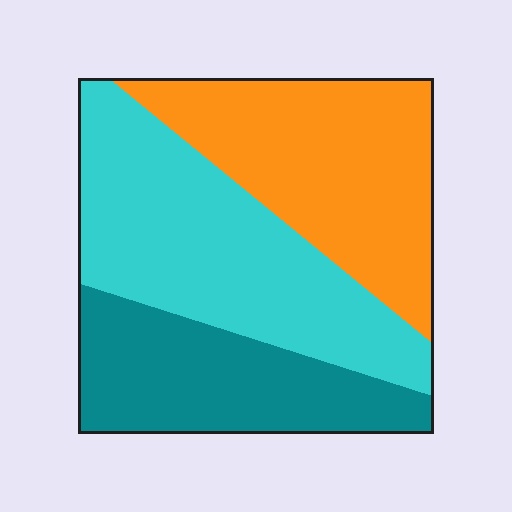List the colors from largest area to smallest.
From largest to smallest: cyan, orange, teal.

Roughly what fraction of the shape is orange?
Orange covers roughly 35% of the shape.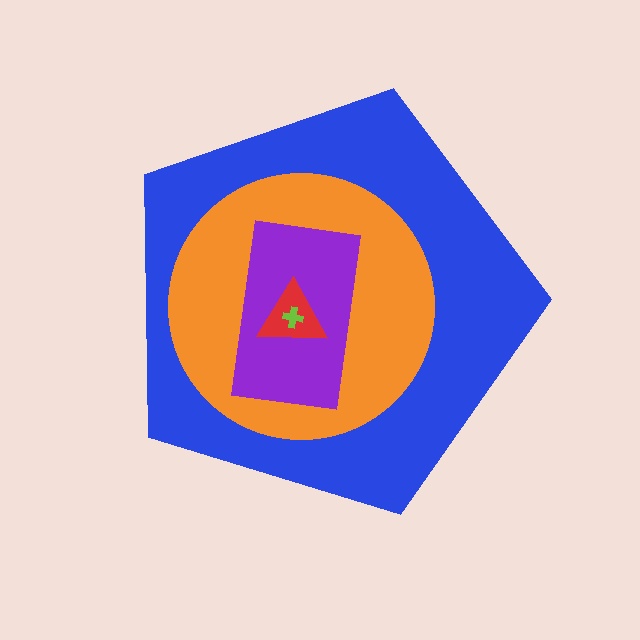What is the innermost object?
The lime cross.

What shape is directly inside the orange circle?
The purple rectangle.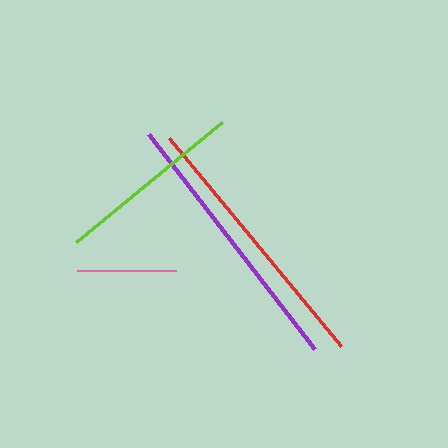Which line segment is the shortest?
The pink line is the shortest at approximately 99 pixels.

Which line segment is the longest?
The purple line is the longest at approximately 272 pixels.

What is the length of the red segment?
The red segment is approximately 270 pixels long.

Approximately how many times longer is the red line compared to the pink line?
The red line is approximately 2.7 times the length of the pink line.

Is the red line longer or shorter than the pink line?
The red line is longer than the pink line.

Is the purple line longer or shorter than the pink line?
The purple line is longer than the pink line.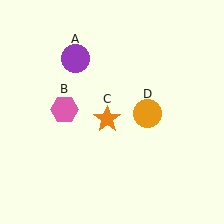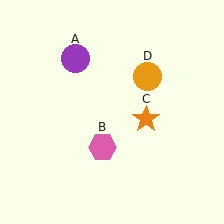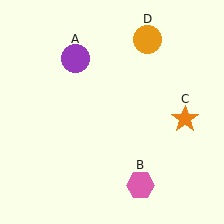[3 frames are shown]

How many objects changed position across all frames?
3 objects changed position: pink hexagon (object B), orange star (object C), orange circle (object D).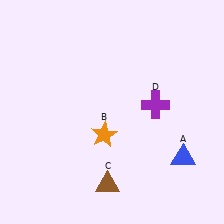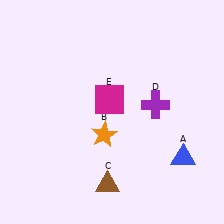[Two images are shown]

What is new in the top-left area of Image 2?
A magenta square (E) was added in the top-left area of Image 2.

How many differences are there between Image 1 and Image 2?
There is 1 difference between the two images.